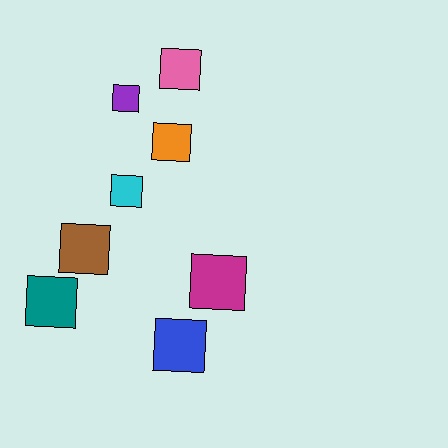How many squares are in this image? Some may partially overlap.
There are 8 squares.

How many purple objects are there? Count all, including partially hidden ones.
There is 1 purple object.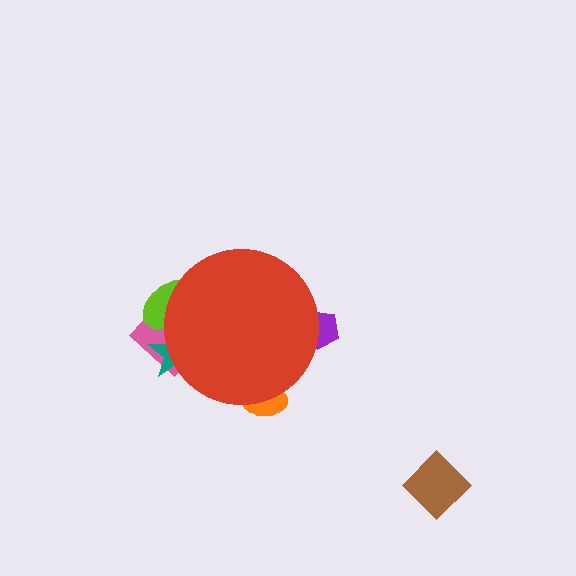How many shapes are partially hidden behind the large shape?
5 shapes are partially hidden.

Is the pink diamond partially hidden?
Yes, the pink diamond is partially hidden behind the red circle.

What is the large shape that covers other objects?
A red circle.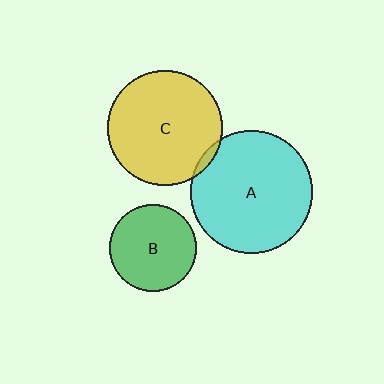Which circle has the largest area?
Circle A (cyan).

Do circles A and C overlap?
Yes.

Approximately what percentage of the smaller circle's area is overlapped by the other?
Approximately 5%.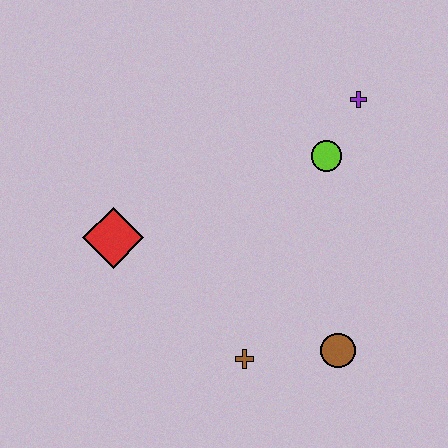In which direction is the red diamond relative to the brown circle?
The red diamond is to the left of the brown circle.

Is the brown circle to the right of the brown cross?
Yes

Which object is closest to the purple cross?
The lime circle is closest to the purple cross.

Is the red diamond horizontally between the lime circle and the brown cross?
No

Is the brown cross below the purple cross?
Yes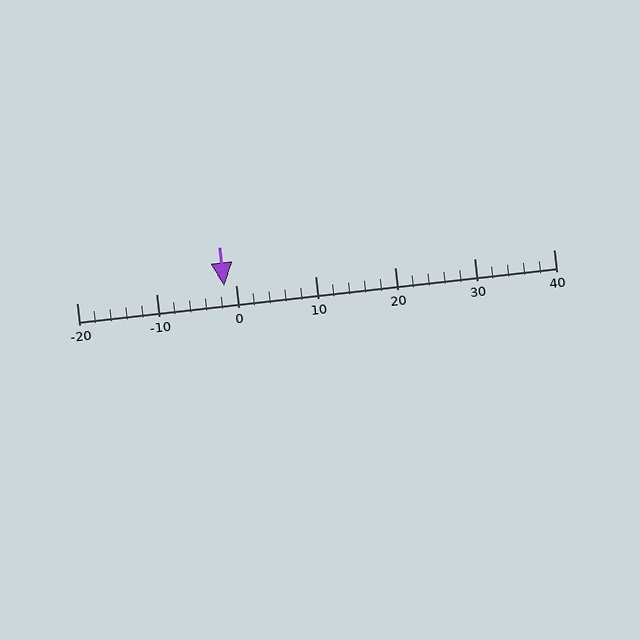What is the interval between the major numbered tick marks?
The major tick marks are spaced 10 units apart.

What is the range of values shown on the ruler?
The ruler shows values from -20 to 40.